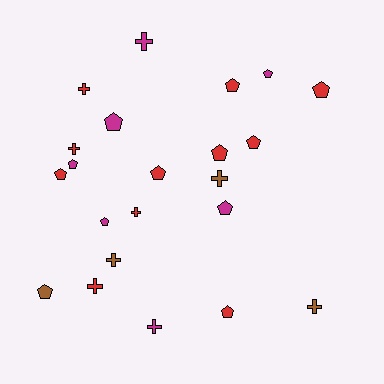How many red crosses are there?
There are 4 red crosses.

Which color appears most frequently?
Red, with 11 objects.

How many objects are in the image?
There are 22 objects.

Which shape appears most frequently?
Pentagon, with 13 objects.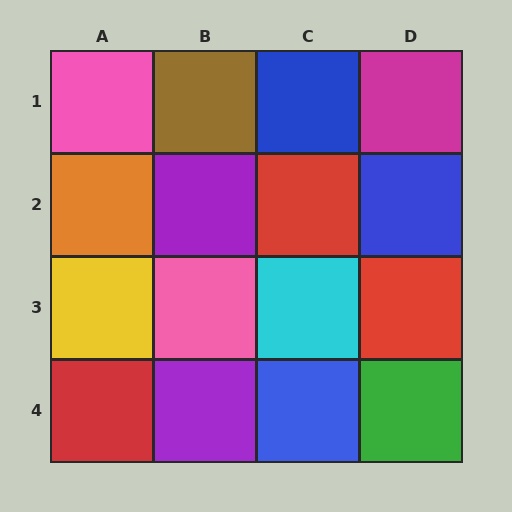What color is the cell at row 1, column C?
Blue.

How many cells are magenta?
1 cell is magenta.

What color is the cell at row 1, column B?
Brown.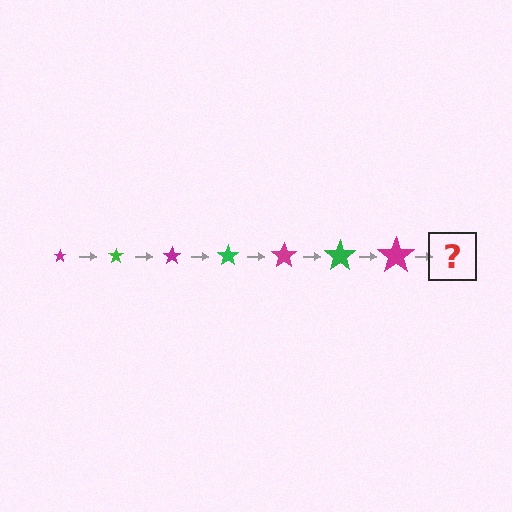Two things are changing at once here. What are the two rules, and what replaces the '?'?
The two rules are that the star grows larger each step and the color cycles through magenta and green. The '?' should be a green star, larger than the previous one.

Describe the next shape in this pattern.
It should be a green star, larger than the previous one.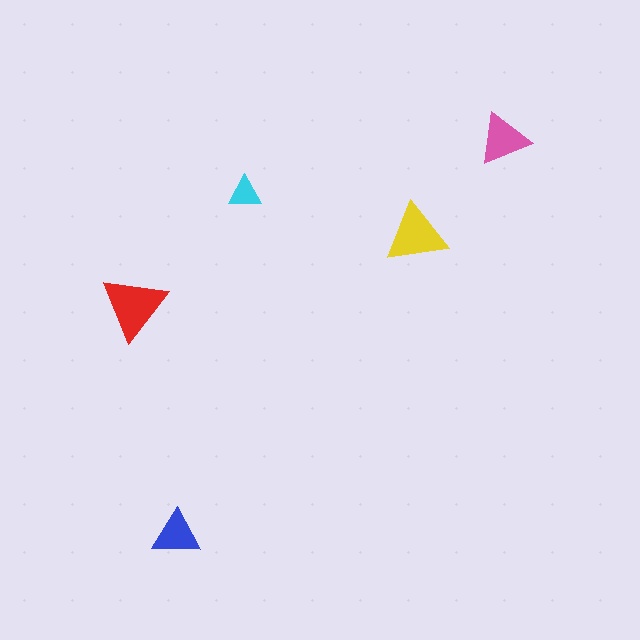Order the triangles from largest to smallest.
the red one, the yellow one, the pink one, the blue one, the cyan one.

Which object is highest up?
The pink triangle is topmost.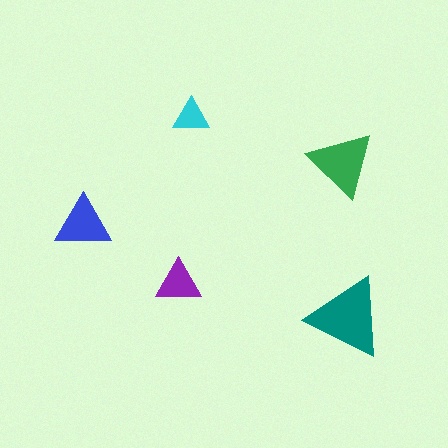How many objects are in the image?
There are 5 objects in the image.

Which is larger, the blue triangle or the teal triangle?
The teal one.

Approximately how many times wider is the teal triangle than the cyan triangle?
About 2 times wider.